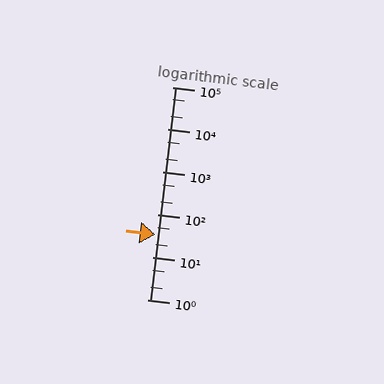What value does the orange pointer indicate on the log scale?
The pointer indicates approximately 34.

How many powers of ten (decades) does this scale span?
The scale spans 5 decades, from 1 to 100000.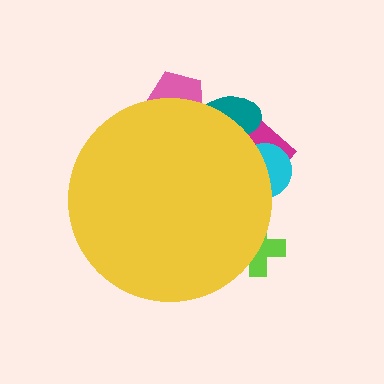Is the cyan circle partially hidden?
Yes, the cyan circle is partially hidden behind the yellow circle.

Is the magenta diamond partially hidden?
Yes, the magenta diamond is partially hidden behind the yellow circle.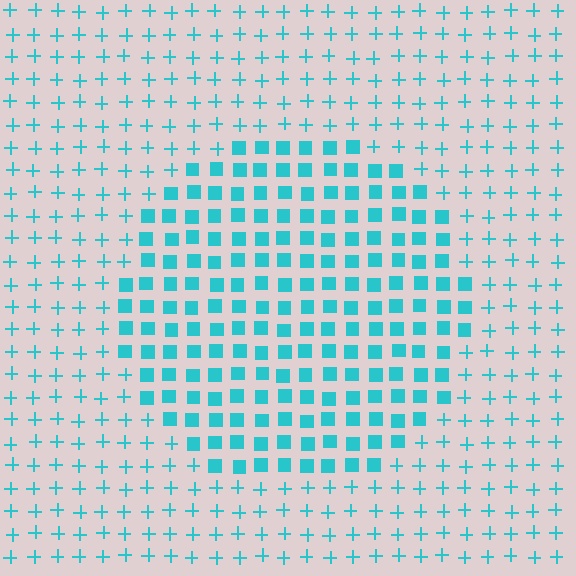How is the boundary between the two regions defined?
The boundary is defined by a change in element shape: squares inside vs. plus signs outside. All elements share the same color and spacing.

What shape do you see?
I see a circle.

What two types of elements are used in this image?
The image uses squares inside the circle region and plus signs outside it.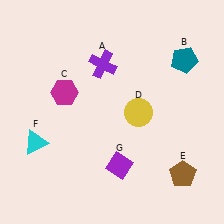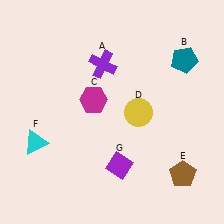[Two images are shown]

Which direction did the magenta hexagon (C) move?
The magenta hexagon (C) moved right.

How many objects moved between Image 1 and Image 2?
1 object moved between the two images.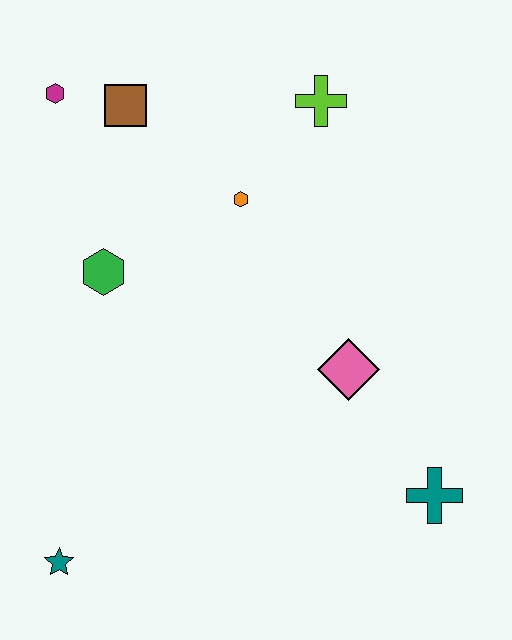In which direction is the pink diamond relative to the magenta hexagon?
The pink diamond is to the right of the magenta hexagon.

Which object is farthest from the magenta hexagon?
The teal cross is farthest from the magenta hexagon.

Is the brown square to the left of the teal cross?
Yes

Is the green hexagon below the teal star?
No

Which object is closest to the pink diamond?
The teal cross is closest to the pink diamond.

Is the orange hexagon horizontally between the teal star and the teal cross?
Yes